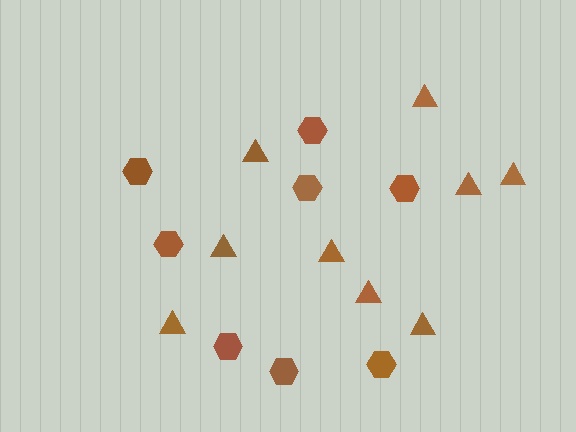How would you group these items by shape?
There are 2 groups: one group of triangles (9) and one group of hexagons (8).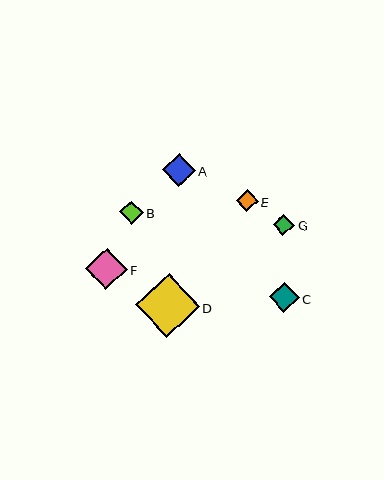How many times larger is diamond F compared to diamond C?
Diamond F is approximately 1.4 times the size of diamond C.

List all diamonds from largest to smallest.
From largest to smallest: D, F, A, C, B, E, G.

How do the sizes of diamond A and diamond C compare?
Diamond A and diamond C are approximately the same size.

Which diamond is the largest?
Diamond D is the largest with a size of approximately 64 pixels.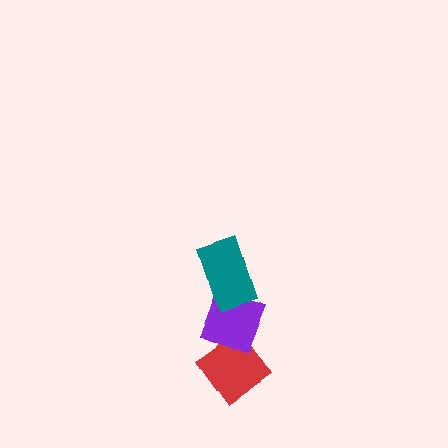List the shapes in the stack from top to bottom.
From top to bottom: the teal rectangle, the purple diamond, the red diamond.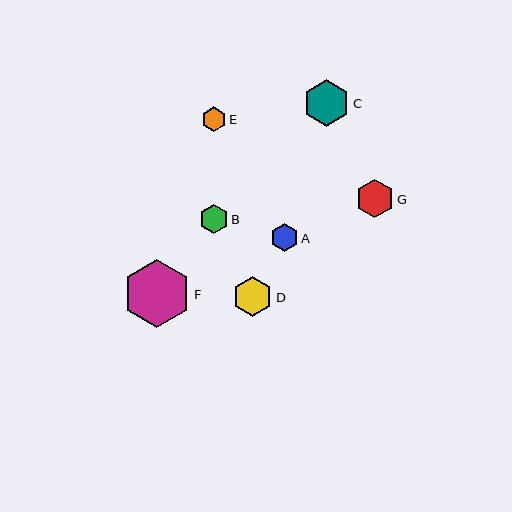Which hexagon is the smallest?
Hexagon E is the smallest with a size of approximately 24 pixels.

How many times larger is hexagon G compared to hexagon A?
Hexagon G is approximately 1.4 times the size of hexagon A.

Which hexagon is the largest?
Hexagon F is the largest with a size of approximately 68 pixels.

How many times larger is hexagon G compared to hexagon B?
Hexagon G is approximately 1.3 times the size of hexagon B.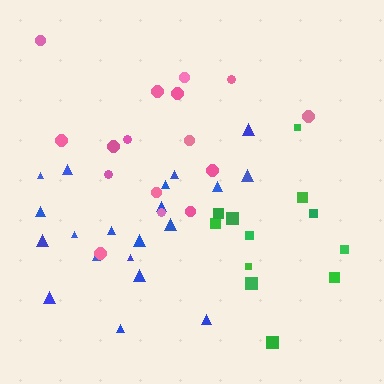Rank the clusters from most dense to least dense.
blue, pink, green.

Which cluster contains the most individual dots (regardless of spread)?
Blue (20).